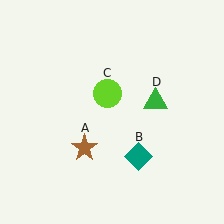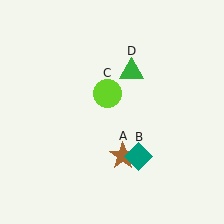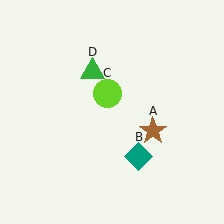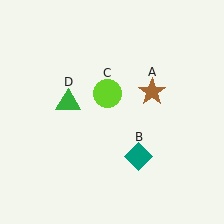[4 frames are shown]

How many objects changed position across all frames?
2 objects changed position: brown star (object A), green triangle (object D).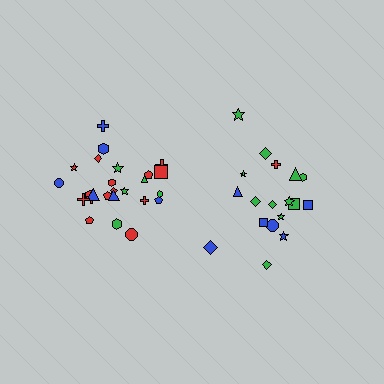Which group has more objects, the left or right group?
The left group.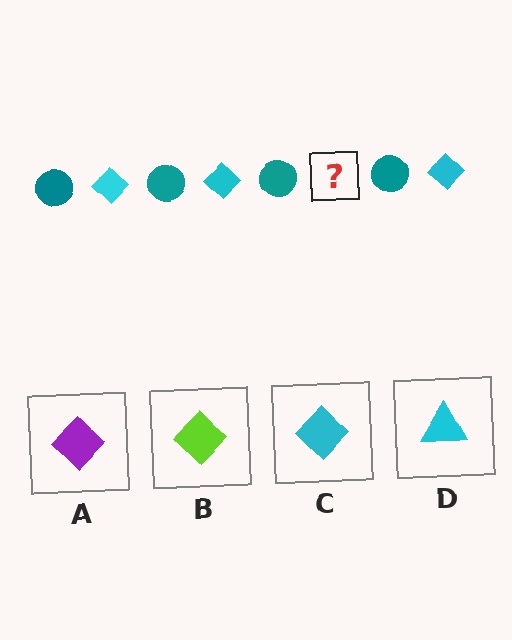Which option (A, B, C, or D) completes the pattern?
C.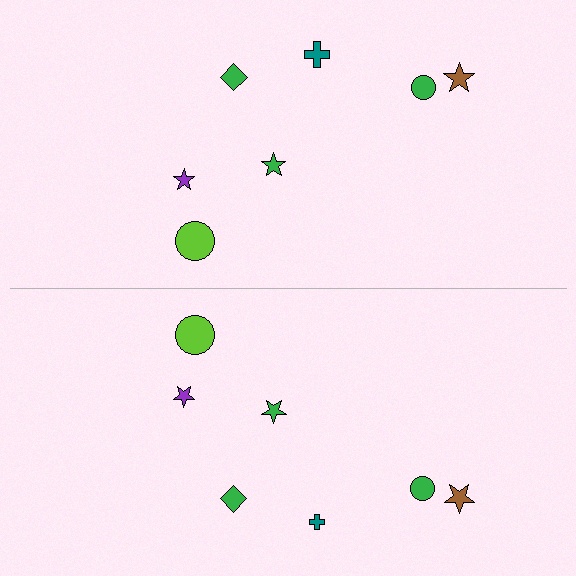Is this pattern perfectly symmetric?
No, the pattern is not perfectly symmetric. The teal cross on the bottom side has a different size than its mirror counterpart.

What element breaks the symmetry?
The teal cross on the bottom side has a different size than its mirror counterpart.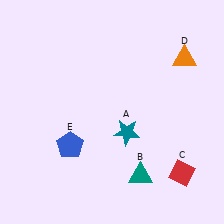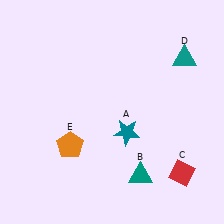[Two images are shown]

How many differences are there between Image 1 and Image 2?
There are 2 differences between the two images.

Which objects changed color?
D changed from orange to teal. E changed from blue to orange.